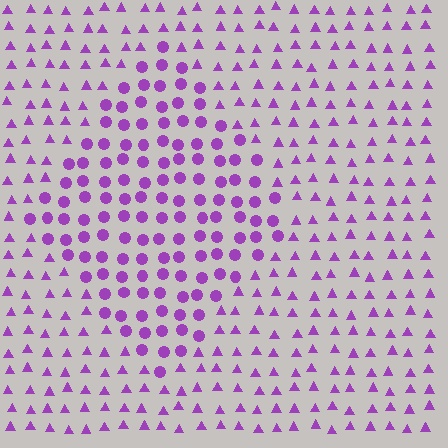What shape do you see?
I see a diamond.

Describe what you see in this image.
The image is filled with small purple elements arranged in a uniform grid. A diamond-shaped region contains circles, while the surrounding area contains triangles. The boundary is defined purely by the change in element shape.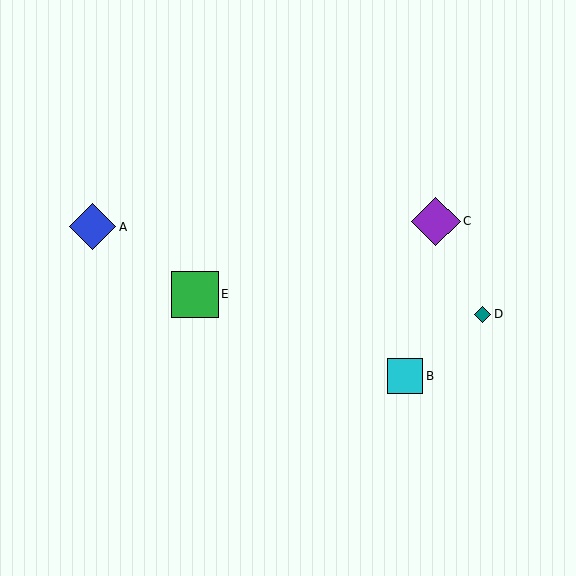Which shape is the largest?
The purple diamond (labeled C) is the largest.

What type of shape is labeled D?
Shape D is a teal diamond.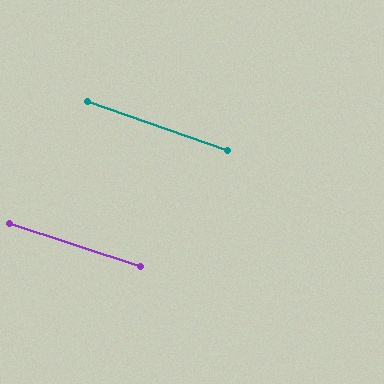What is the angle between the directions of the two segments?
Approximately 1 degree.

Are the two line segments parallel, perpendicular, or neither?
Parallel — their directions differ by only 1.0°.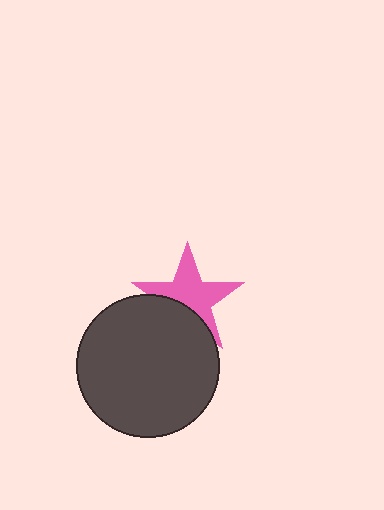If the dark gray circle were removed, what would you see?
You would see the complete pink star.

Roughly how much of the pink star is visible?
Most of it is visible (roughly 66%).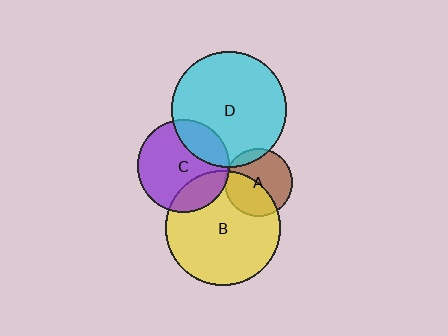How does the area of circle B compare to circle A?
Approximately 2.9 times.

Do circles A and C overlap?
Yes.